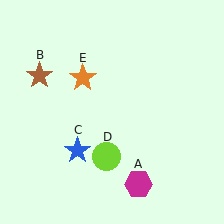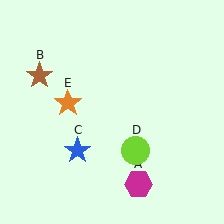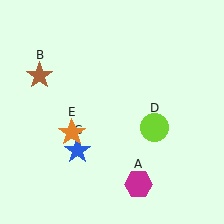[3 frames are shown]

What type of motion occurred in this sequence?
The lime circle (object D), orange star (object E) rotated counterclockwise around the center of the scene.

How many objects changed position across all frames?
2 objects changed position: lime circle (object D), orange star (object E).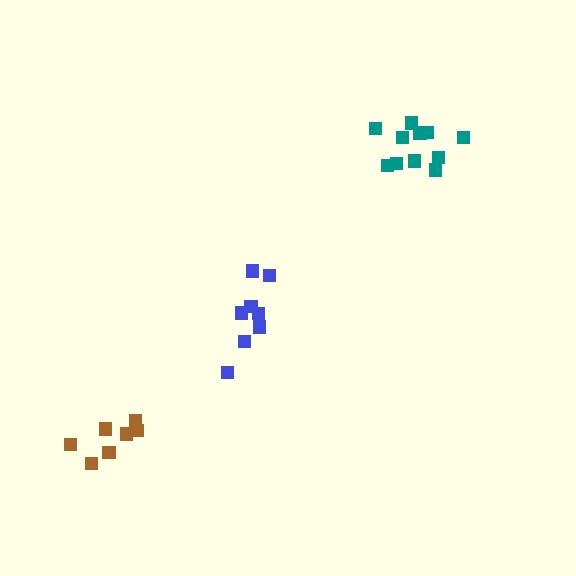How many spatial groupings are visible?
There are 3 spatial groupings.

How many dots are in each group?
Group 1: 8 dots, Group 2: 7 dots, Group 3: 11 dots (26 total).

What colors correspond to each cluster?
The clusters are colored: blue, brown, teal.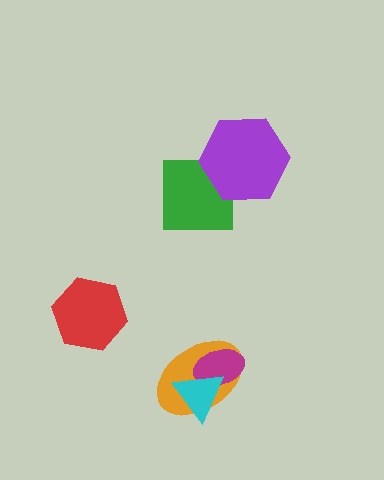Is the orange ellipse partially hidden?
Yes, it is partially covered by another shape.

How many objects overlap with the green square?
1 object overlaps with the green square.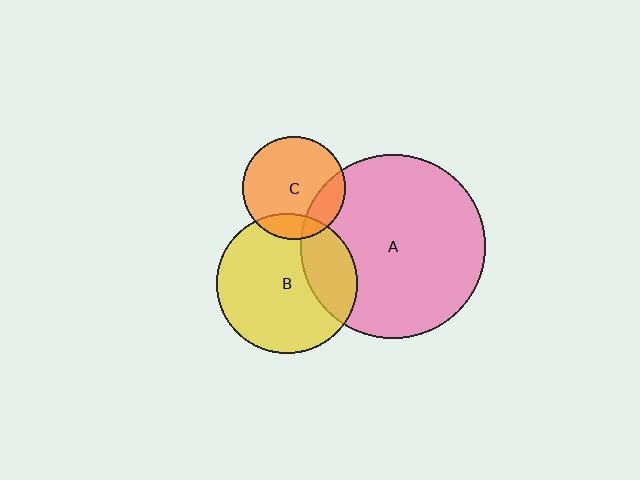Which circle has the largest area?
Circle A (pink).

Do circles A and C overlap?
Yes.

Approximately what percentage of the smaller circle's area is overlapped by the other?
Approximately 20%.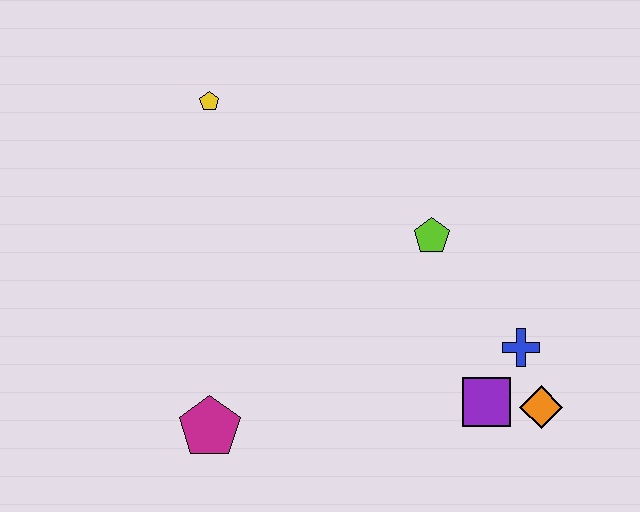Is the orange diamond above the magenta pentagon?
Yes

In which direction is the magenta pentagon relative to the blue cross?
The magenta pentagon is to the left of the blue cross.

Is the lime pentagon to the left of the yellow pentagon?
No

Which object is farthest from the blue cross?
The yellow pentagon is farthest from the blue cross.